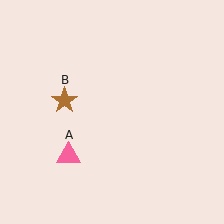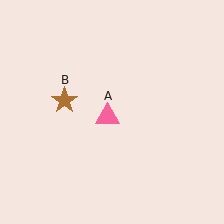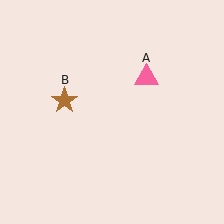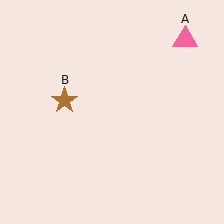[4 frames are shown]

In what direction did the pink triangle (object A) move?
The pink triangle (object A) moved up and to the right.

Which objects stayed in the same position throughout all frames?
Brown star (object B) remained stationary.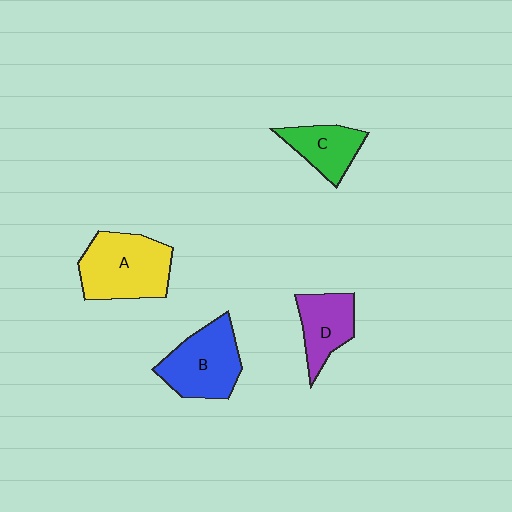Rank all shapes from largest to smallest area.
From largest to smallest: A (yellow), B (blue), D (purple), C (green).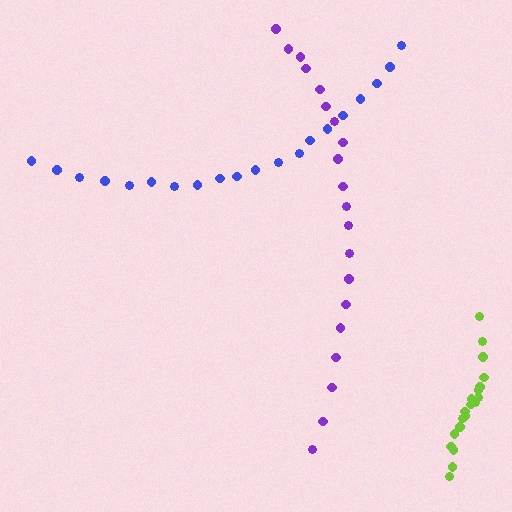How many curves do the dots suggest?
There are 3 distinct paths.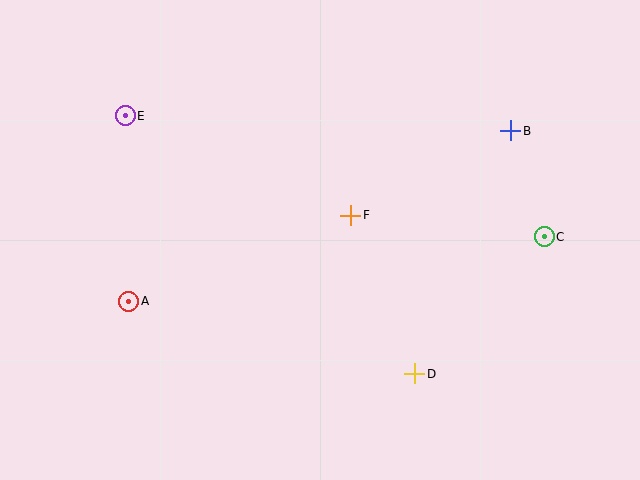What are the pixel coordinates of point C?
Point C is at (544, 237).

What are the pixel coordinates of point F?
Point F is at (351, 215).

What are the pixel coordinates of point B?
Point B is at (511, 131).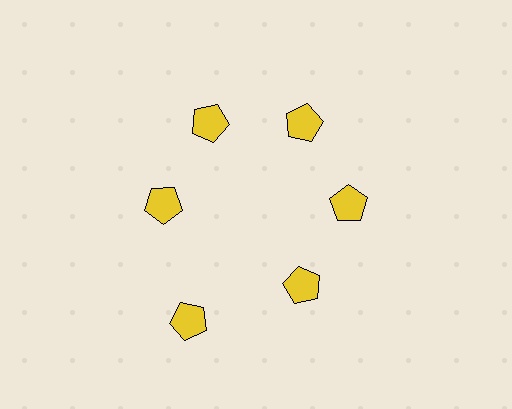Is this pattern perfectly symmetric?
No. The 6 yellow pentagons are arranged in a ring, but one element near the 7 o'clock position is pushed outward from the center, breaking the 6-fold rotational symmetry.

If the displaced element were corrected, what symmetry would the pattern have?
It would have 6-fold rotational symmetry — the pattern would map onto itself every 60 degrees.